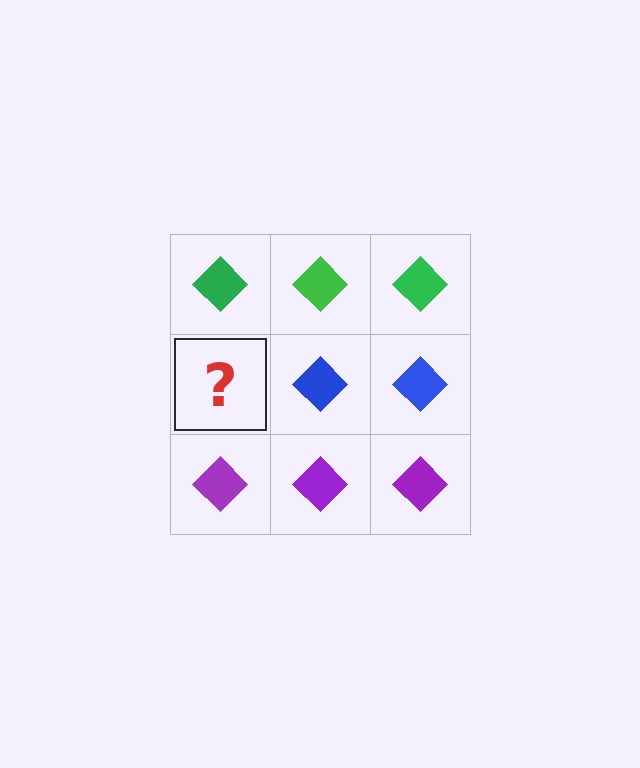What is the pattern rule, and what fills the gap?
The rule is that each row has a consistent color. The gap should be filled with a blue diamond.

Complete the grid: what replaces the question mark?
The question mark should be replaced with a blue diamond.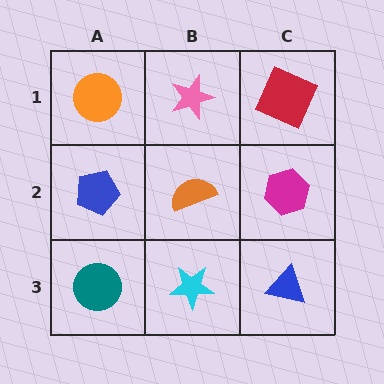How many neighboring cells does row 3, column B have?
3.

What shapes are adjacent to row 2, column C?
A red square (row 1, column C), a blue triangle (row 3, column C), an orange semicircle (row 2, column B).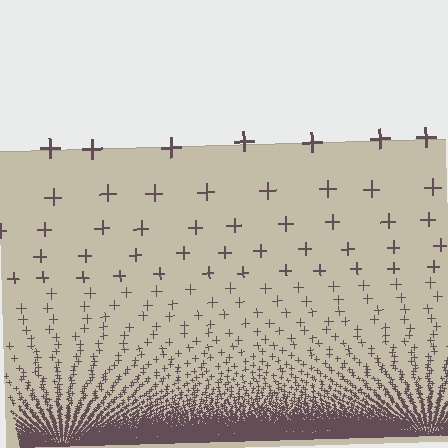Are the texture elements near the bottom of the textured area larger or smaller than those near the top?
Smaller. The gradient is inverted — elements near the bottom are smaller and denser.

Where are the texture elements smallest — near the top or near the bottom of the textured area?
Near the bottom.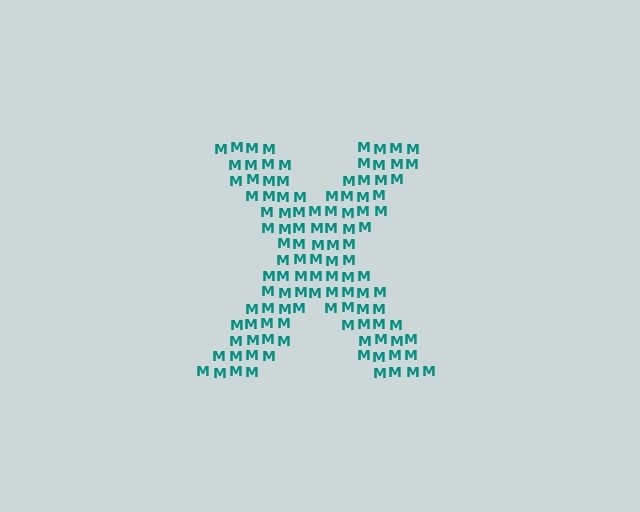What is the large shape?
The large shape is the letter X.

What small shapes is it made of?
It is made of small letter M's.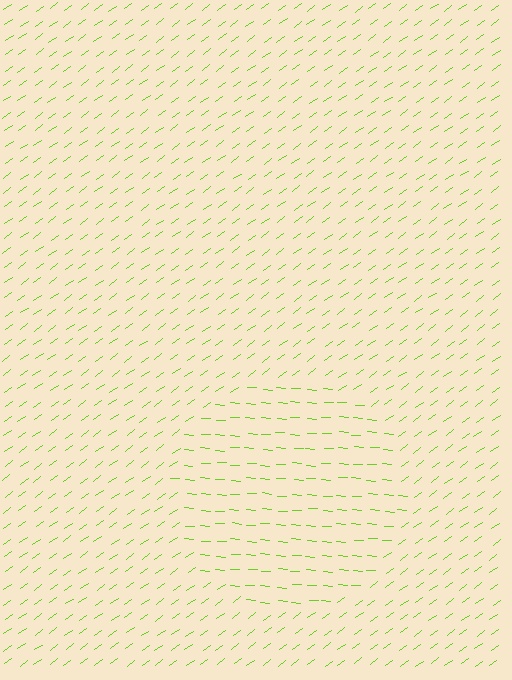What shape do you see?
I see a circle.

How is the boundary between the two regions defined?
The boundary is defined purely by a change in line orientation (approximately 40 degrees difference). All lines are the same color and thickness.